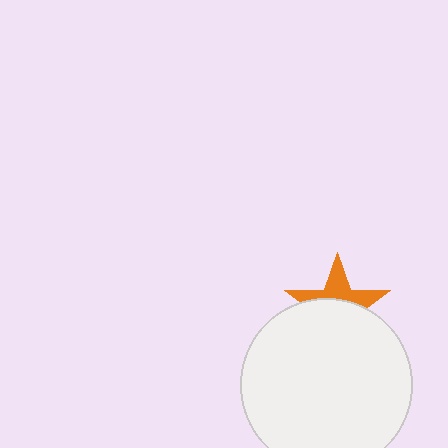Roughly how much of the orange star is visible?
A small part of it is visible (roughly 42%).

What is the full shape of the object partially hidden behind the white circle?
The partially hidden object is an orange star.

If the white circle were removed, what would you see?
You would see the complete orange star.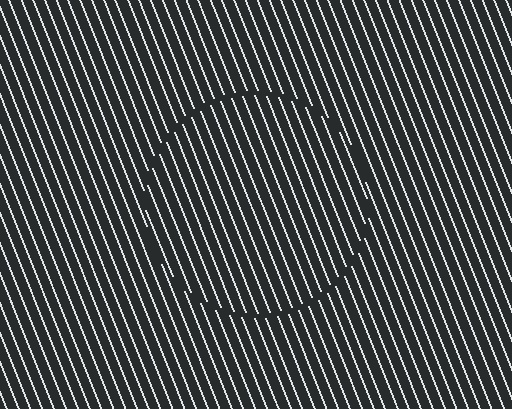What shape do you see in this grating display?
An illusory circle. The interior of the shape contains the same grating, shifted by half a period — the contour is defined by the phase discontinuity where line-ends from the inner and outer gratings abut.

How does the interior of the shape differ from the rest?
The interior of the shape contains the same grating, shifted by half a period — the contour is defined by the phase discontinuity where line-ends from the inner and outer gratings abut.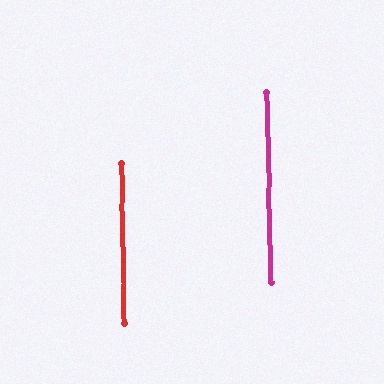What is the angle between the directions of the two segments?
Approximately 0 degrees.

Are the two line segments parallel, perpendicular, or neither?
Parallel — their directions differ by only 0.4°.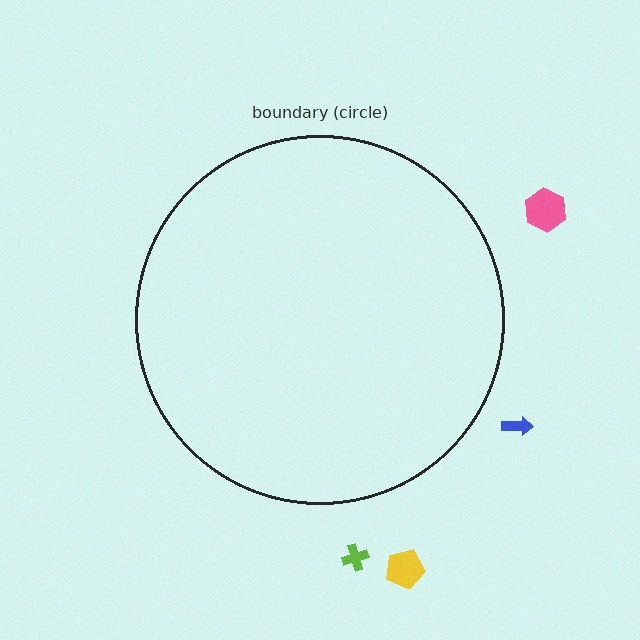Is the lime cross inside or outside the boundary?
Outside.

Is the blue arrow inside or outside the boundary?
Outside.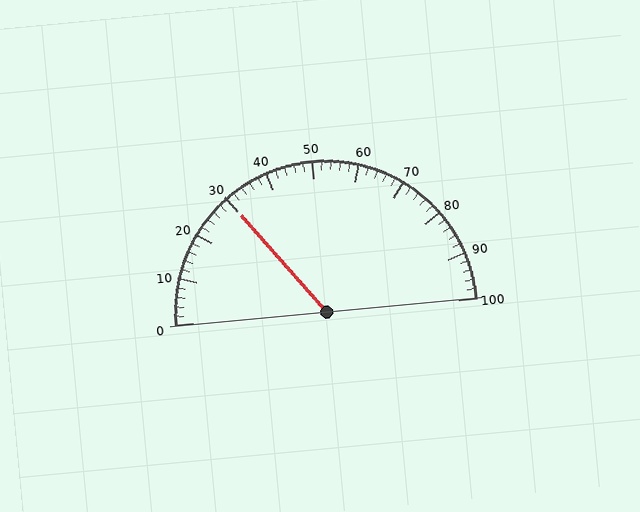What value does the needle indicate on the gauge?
The needle indicates approximately 30.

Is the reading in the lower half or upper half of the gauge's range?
The reading is in the lower half of the range (0 to 100).